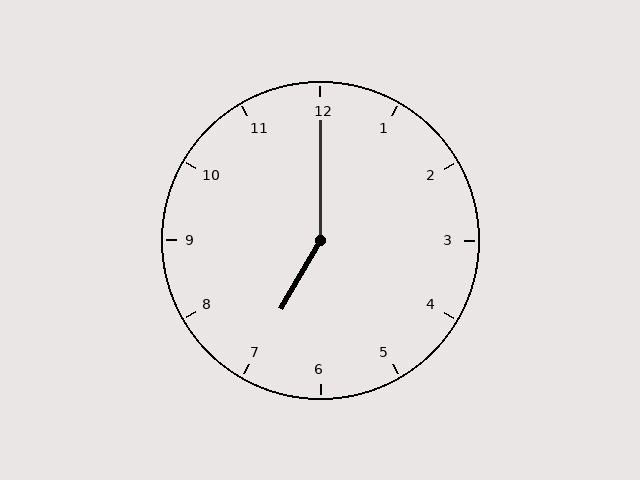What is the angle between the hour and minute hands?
Approximately 150 degrees.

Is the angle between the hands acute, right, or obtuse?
It is obtuse.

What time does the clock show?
7:00.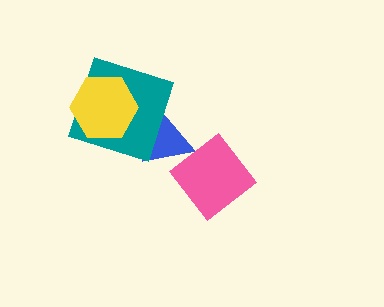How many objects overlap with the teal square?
2 objects overlap with the teal square.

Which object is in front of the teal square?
The yellow hexagon is in front of the teal square.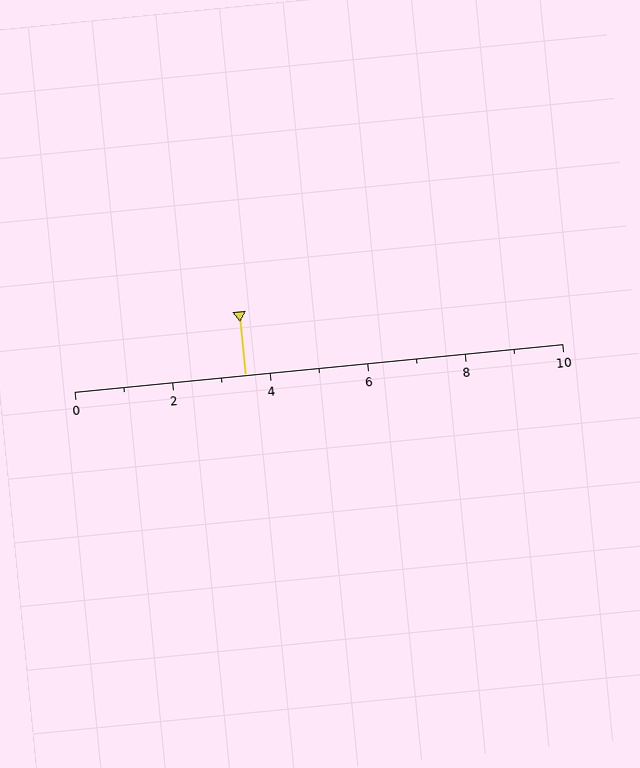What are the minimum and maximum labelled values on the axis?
The axis runs from 0 to 10.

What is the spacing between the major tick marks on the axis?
The major ticks are spaced 2 apart.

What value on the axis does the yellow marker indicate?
The marker indicates approximately 3.5.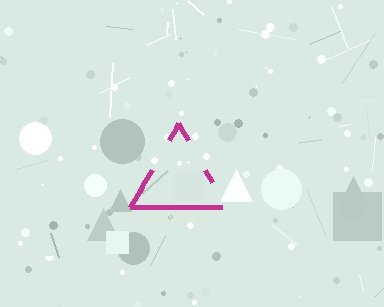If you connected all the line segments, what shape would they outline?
They would outline a triangle.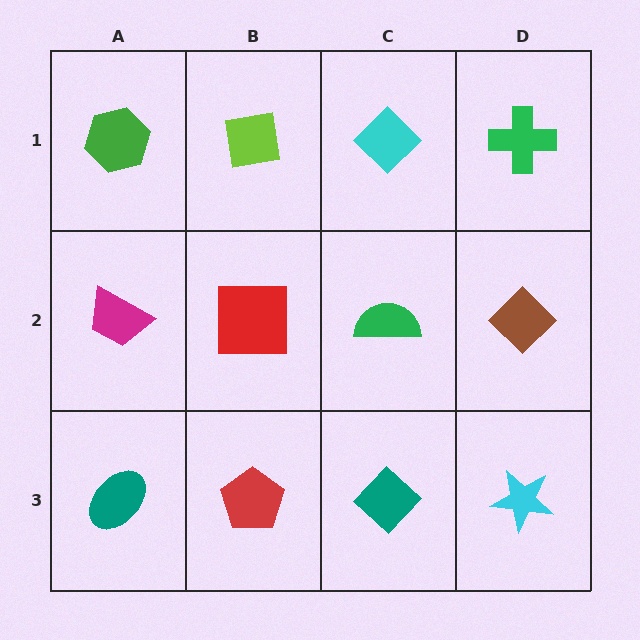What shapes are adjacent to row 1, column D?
A brown diamond (row 2, column D), a cyan diamond (row 1, column C).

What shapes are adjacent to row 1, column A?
A magenta trapezoid (row 2, column A), a lime square (row 1, column B).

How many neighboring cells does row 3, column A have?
2.